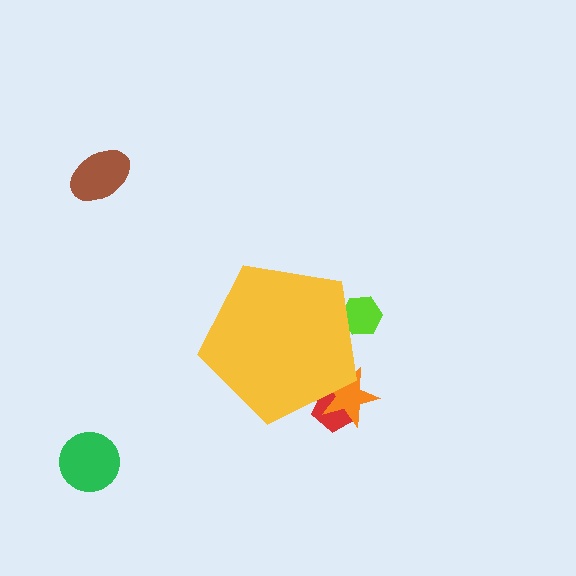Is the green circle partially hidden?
No, the green circle is fully visible.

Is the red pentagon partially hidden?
Yes, the red pentagon is partially hidden behind the yellow pentagon.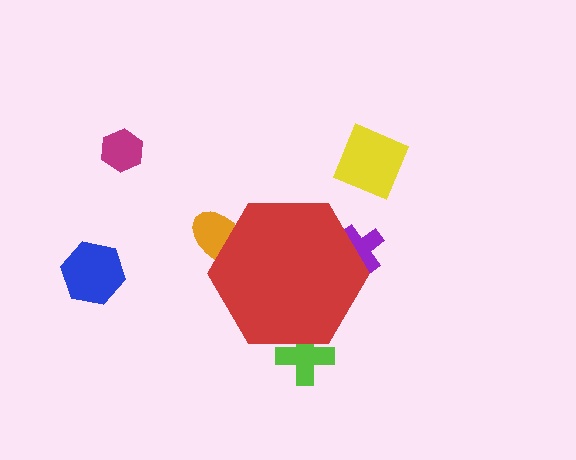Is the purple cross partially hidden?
Yes, the purple cross is partially hidden behind the red hexagon.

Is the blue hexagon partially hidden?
No, the blue hexagon is fully visible.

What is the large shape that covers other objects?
A red hexagon.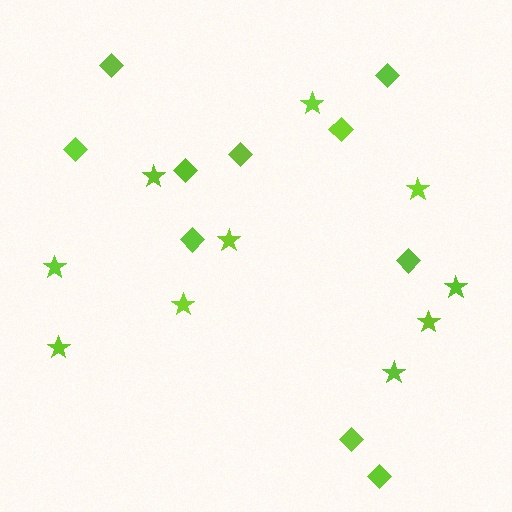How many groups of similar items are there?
There are 2 groups: one group of stars (10) and one group of diamonds (10).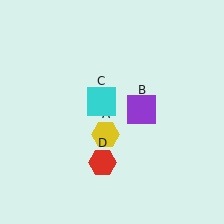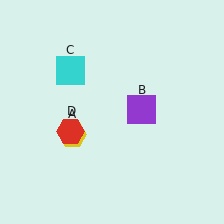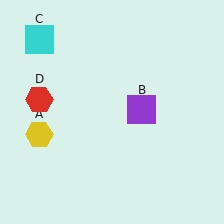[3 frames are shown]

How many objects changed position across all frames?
3 objects changed position: yellow hexagon (object A), cyan square (object C), red hexagon (object D).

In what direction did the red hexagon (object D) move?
The red hexagon (object D) moved up and to the left.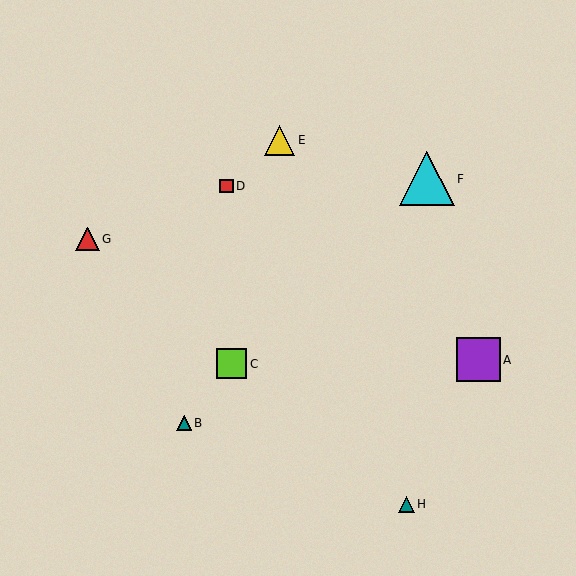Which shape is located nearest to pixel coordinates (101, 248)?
The red triangle (labeled G) at (87, 239) is nearest to that location.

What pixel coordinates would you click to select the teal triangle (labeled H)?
Click at (406, 504) to select the teal triangle H.